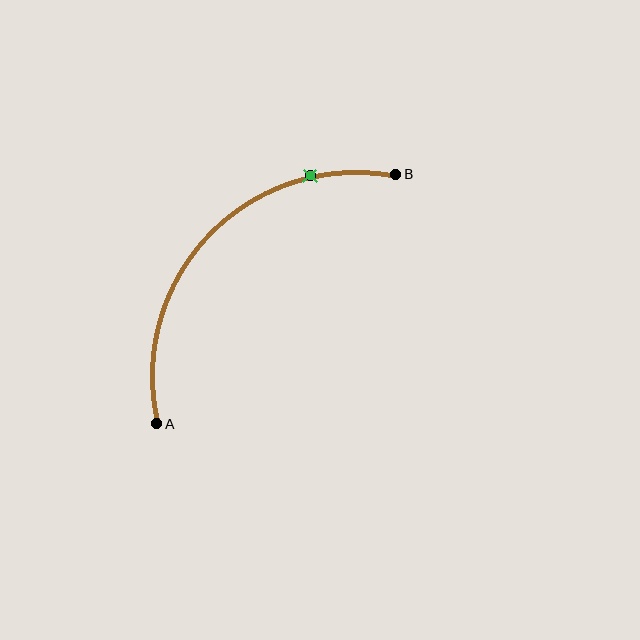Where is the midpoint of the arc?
The arc midpoint is the point on the curve farthest from the straight line joining A and B. It sits above and to the left of that line.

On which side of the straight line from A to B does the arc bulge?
The arc bulges above and to the left of the straight line connecting A and B.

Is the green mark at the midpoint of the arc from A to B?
No. The green mark lies on the arc but is closer to endpoint B. The arc midpoint would be at the point on the curve equidistant along the arc from both A and B.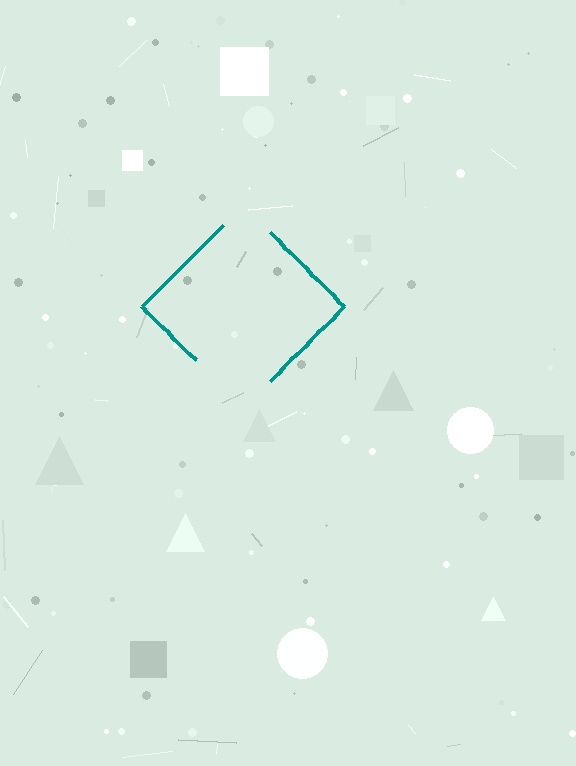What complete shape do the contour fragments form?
The contour fragments form a diamond.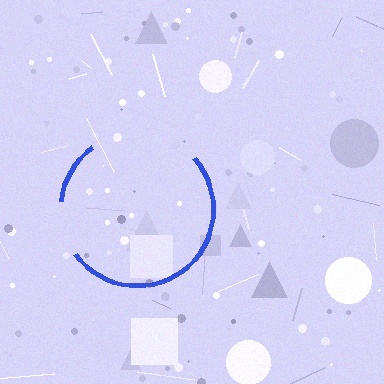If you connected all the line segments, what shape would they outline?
They would outline a circle.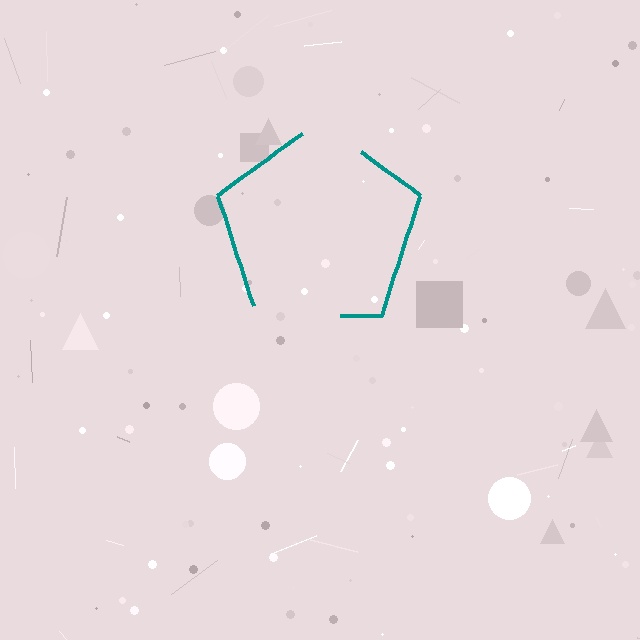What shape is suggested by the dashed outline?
The dashed outline suggests a pentagon.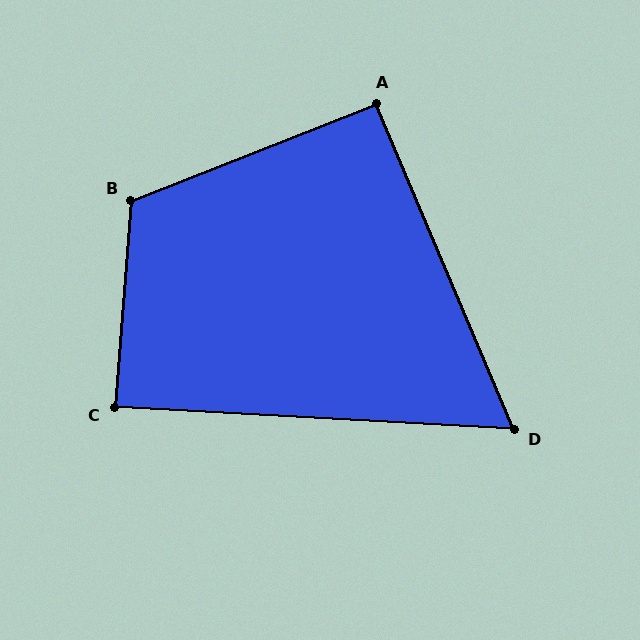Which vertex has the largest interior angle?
B, at approximately 116 degrees.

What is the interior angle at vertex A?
Approximately 91 degrees (approximately right).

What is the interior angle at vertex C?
Approximately 89 degrees (approximately right).